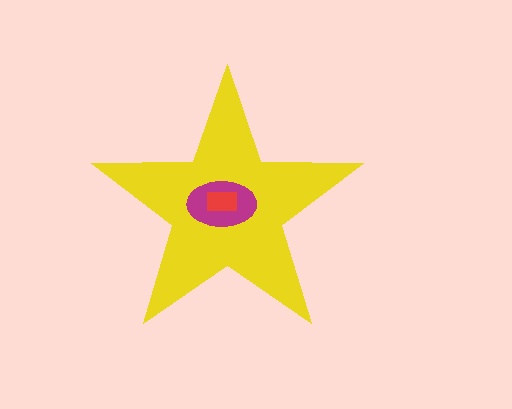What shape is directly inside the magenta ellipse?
The red rectangle.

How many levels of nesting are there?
3.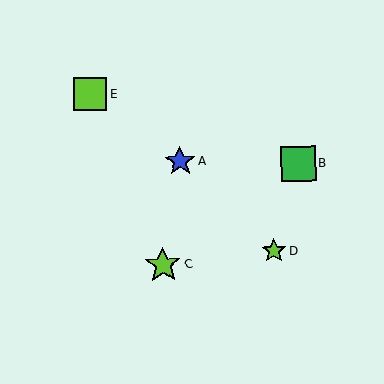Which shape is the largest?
The lime star (labeled C) is the largest.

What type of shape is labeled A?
Shape A is a blue star.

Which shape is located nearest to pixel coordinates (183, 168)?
The blue star (labeled A) at (180, 161) is nearest to that location.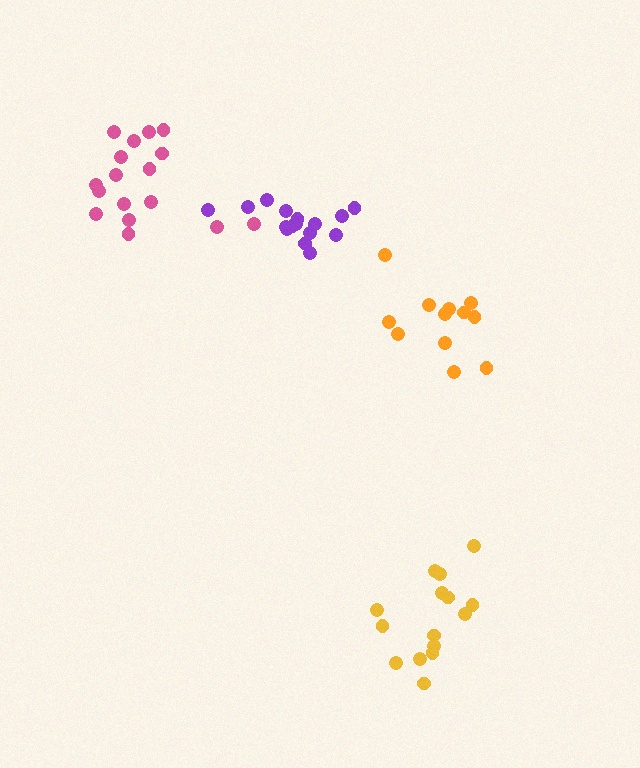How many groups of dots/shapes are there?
There are 4 groups.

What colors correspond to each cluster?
The clusters are colored: purple, pink, orange, yellow.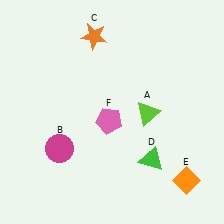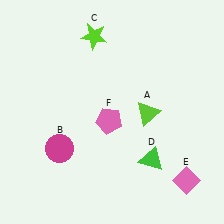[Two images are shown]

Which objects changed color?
C changed from orange to lime. E changed from orange to pink.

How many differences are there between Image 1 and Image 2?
There are 2 differences between the two images.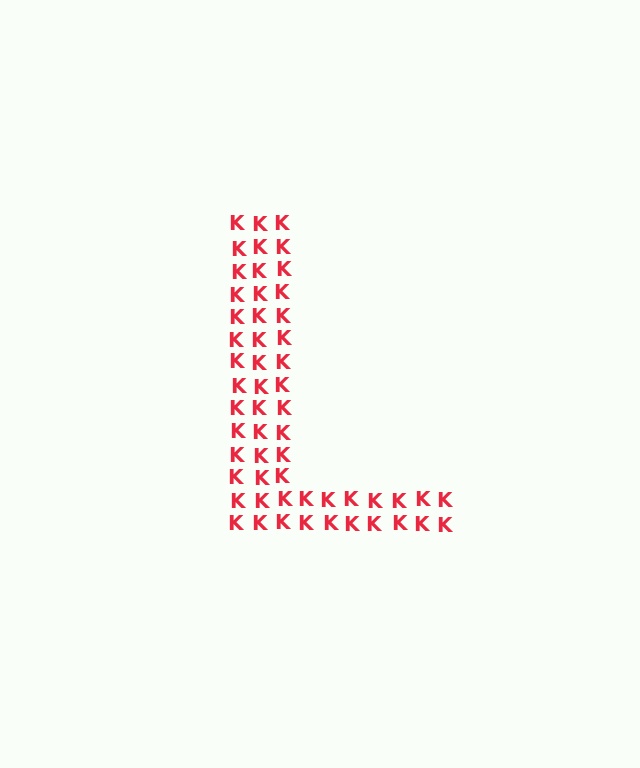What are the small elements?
The small elements are letter K's.